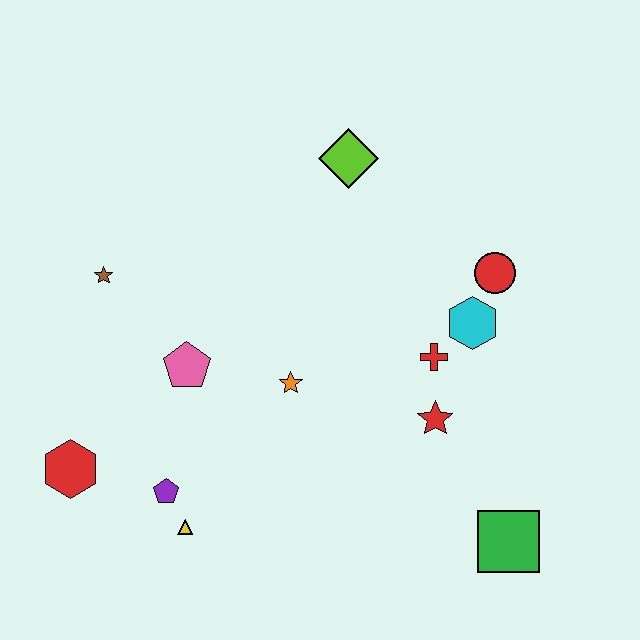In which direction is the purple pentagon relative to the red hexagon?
The purple pentagon is to the right of the red hexagon.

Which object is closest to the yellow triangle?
The purple pentagon is closest to the yellow triangle.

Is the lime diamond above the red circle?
Yes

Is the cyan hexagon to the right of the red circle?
No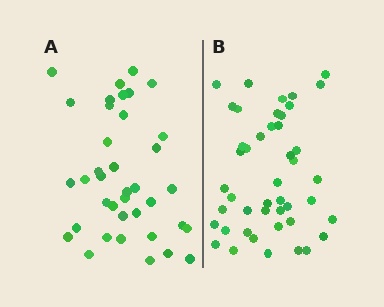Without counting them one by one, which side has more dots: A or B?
Region B (the right region) has more dots.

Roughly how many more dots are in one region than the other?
Region B has roughly 8 or so more dots than region A.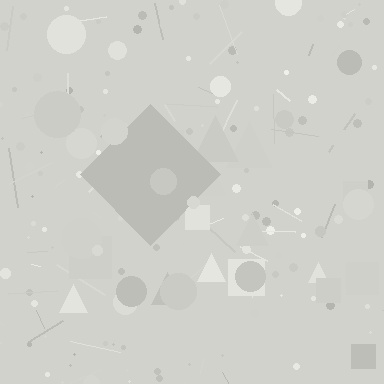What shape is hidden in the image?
A diamond is hidden in the image.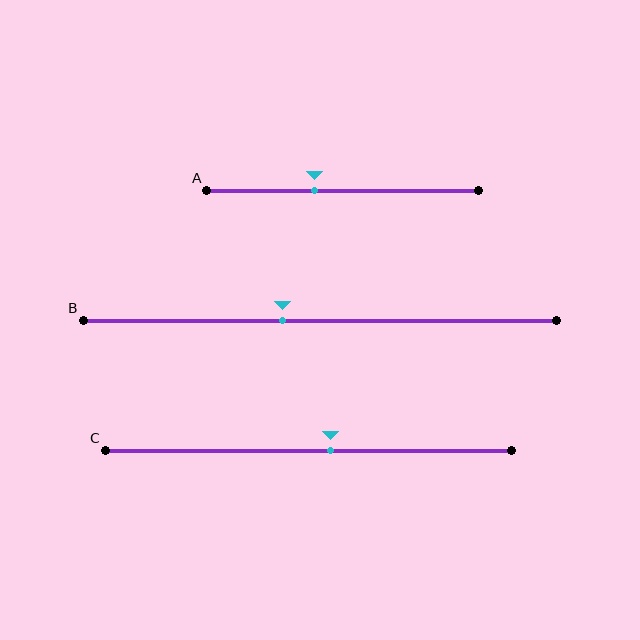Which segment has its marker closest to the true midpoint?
Segment C has its marker closest to the true midpoint.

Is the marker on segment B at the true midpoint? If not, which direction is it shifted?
No, the marker on segment B is shifted to the left by about 8% of the segment length.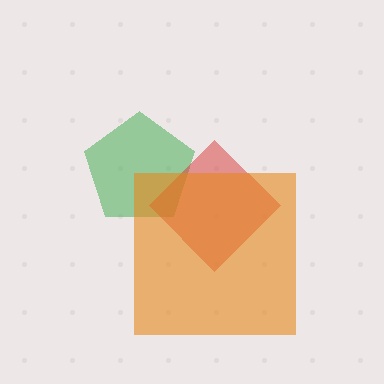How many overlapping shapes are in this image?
There are 3 overlapping shapes in the image.